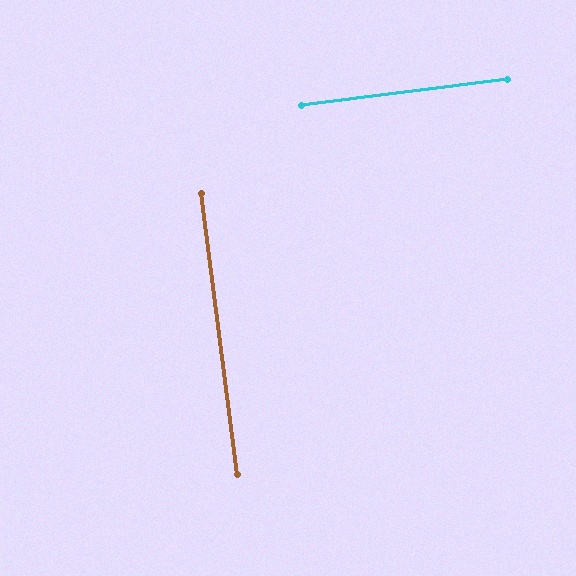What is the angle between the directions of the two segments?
Approximately 90 degrees.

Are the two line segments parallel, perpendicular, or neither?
Perpendicular — they meet at approximately 90°.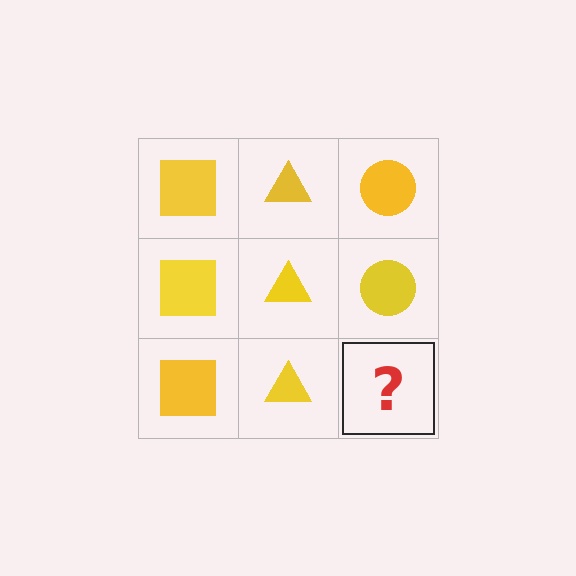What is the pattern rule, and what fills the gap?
The rule is that each column has a consistent shape. The gap should be filled with a yellow circle.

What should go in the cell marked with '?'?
The missing cell should contain a yellow circle.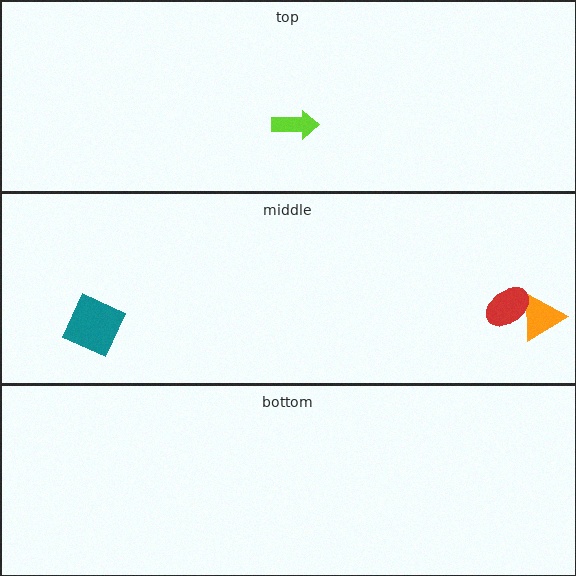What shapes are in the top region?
The lime arrow.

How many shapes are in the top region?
1.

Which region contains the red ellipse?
The middle region.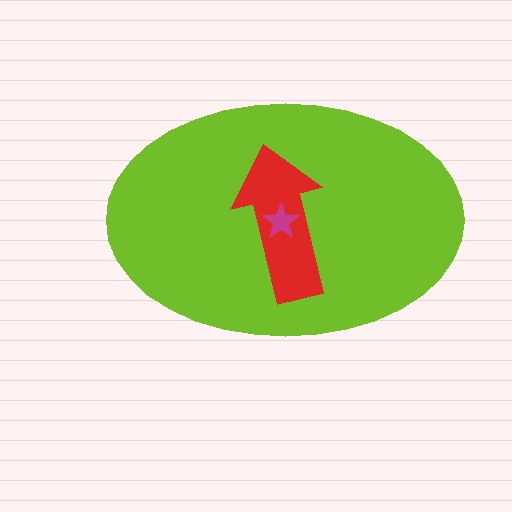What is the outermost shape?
The lime ellipse.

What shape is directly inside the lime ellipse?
The red arrow.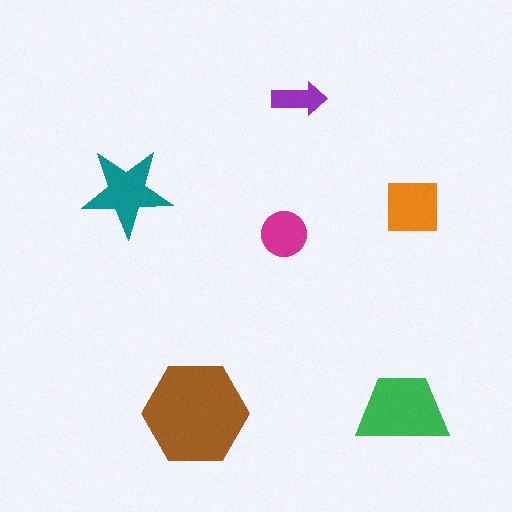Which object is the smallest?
The purple arrow.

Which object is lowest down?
The brown hexagon is bottommost.